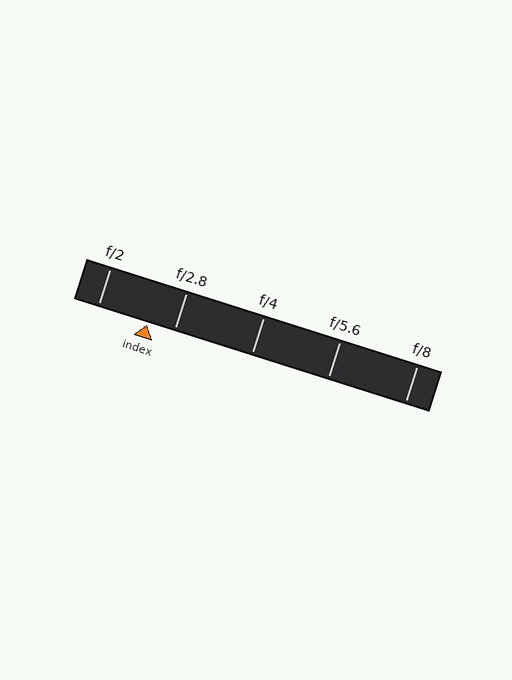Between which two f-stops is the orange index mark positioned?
The index mark is between f/2 and f/2.8.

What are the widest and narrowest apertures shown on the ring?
The widest aperture shown is f/2 and the narrowest is f/8.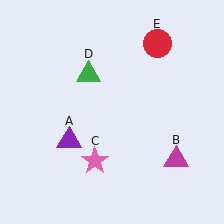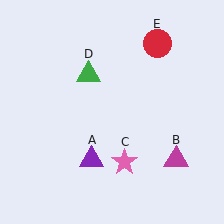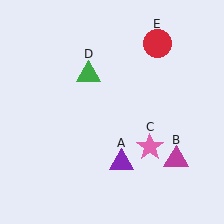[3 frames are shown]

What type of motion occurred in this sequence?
The purple triangle (object A), pink star (object C) rotated counterclockwise around the center of the scene.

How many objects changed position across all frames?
2 objects changed position: purple triangle (object A), pink star (object C).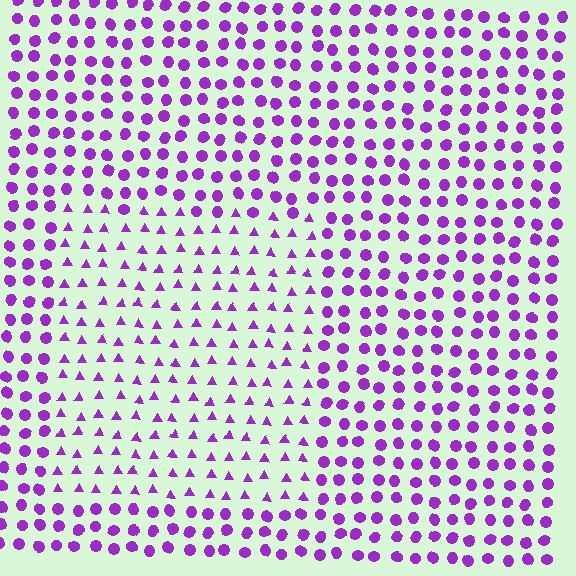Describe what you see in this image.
The image is filled with small purple elements arranged in a uniform grid. A rectangle-shaped region contains triangles, while the surrounding area contains circles. The boundary is defined purely by the change in element shape.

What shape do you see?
I see a rectangle.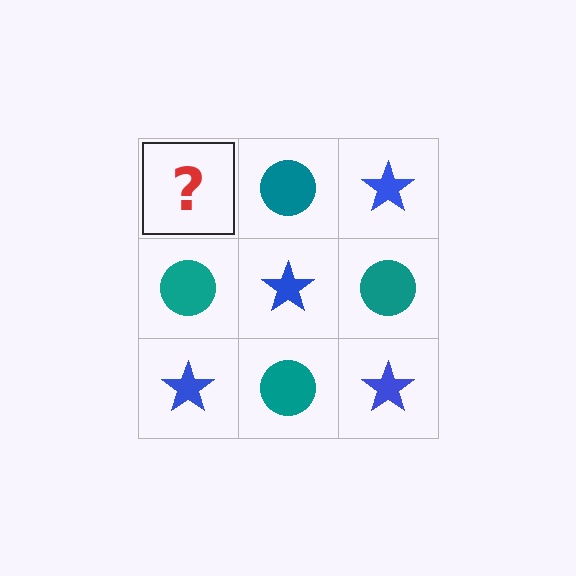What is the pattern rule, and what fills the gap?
The rule is that it alternates blue star and teal circle in a checkerboard pattern. The gap should be filled with a blue star.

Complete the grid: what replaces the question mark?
The question mark should be replaced with a blue star.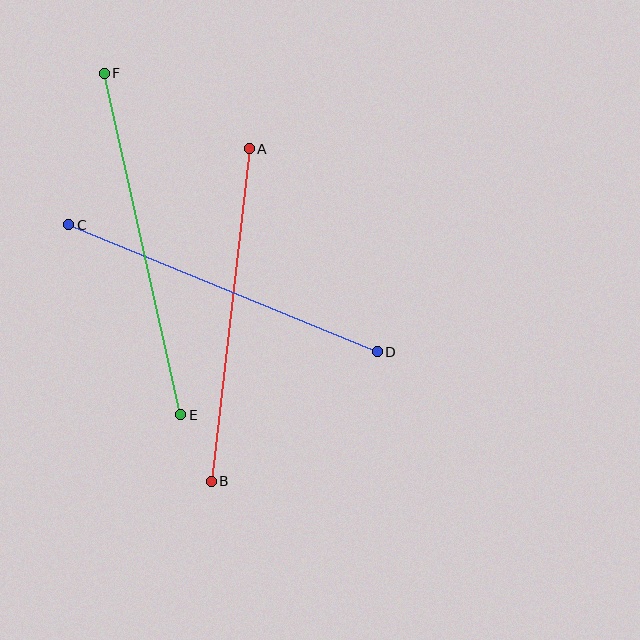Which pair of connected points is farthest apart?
Points E and F are farthest apart.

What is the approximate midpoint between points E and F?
The midpoint is at approximately (142, 244) pixels.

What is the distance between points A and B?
The distance is approximately 335 pixels.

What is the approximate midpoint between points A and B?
The midpoint is at approximately (230, 315) pixels.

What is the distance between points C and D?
The distance is approximately 334 pixels.